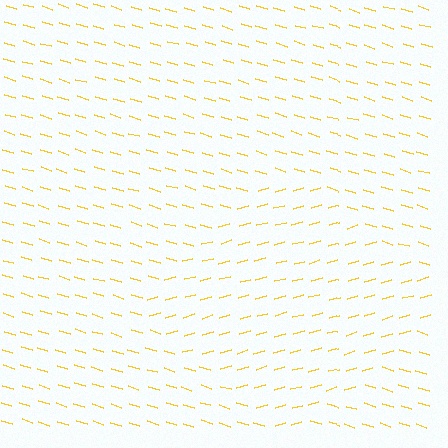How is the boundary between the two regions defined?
The boundary is defined purely by a change in line orientation (approximately 32 degrees difference). All lines are the same color and thickness.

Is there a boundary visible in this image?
Yes, there is a texture boundary formed by a change in line orientation.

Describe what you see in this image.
The image is filled with small yellow line segments. A diamond region in the image has lines oriented differently from the surrounding lines, creating a visible texture boundary.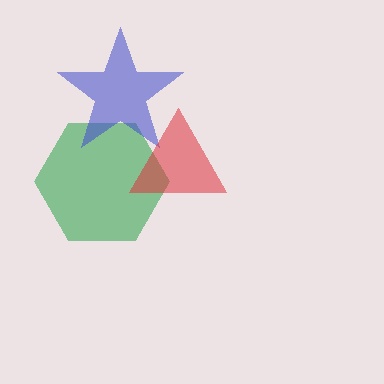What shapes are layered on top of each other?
The layered shapes are: a green hexagon, a blue star, a red triangle.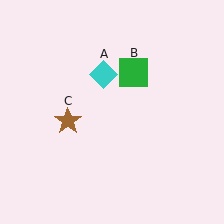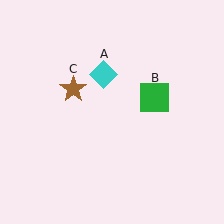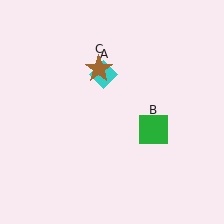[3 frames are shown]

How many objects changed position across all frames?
2 objects changed position: green square (object B), brown star (object C).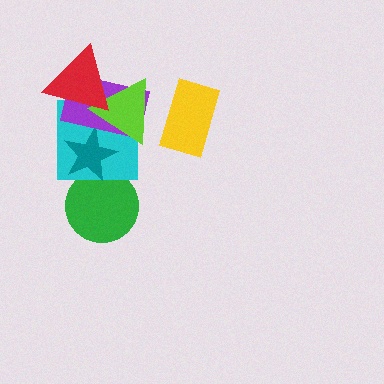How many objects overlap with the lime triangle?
5 objects overlap with the lime triangle.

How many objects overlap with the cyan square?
5 objects overlap with the cyan square.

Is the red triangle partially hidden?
No, no other shape covers it.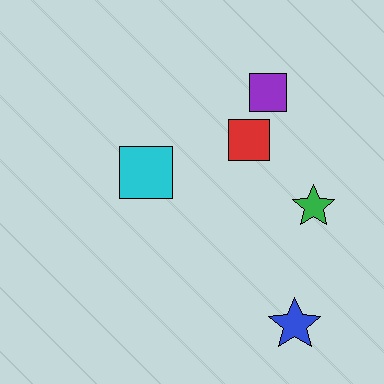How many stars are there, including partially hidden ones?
There are 2 stars.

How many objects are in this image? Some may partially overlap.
There are 5 objects.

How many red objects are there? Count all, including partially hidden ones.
There is 1 red object.